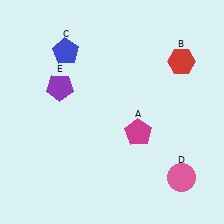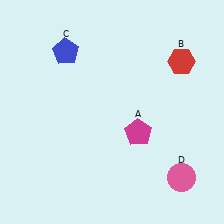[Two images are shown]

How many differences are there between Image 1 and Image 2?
There is 1 difference between the two images.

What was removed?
The purple pentagon (E) was removed in Image 2.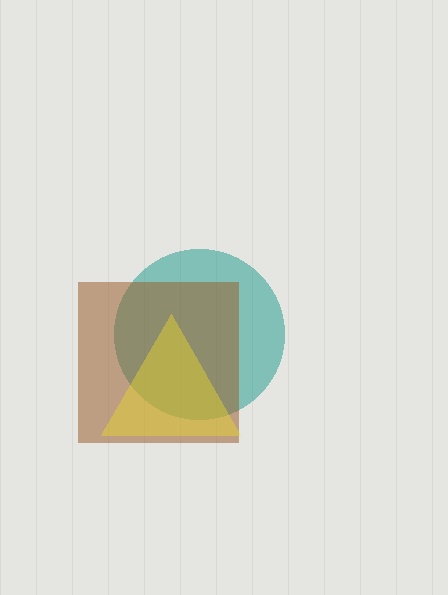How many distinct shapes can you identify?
There are 3 distinct shapes: a teal circle, a brown square, a yellow triangle.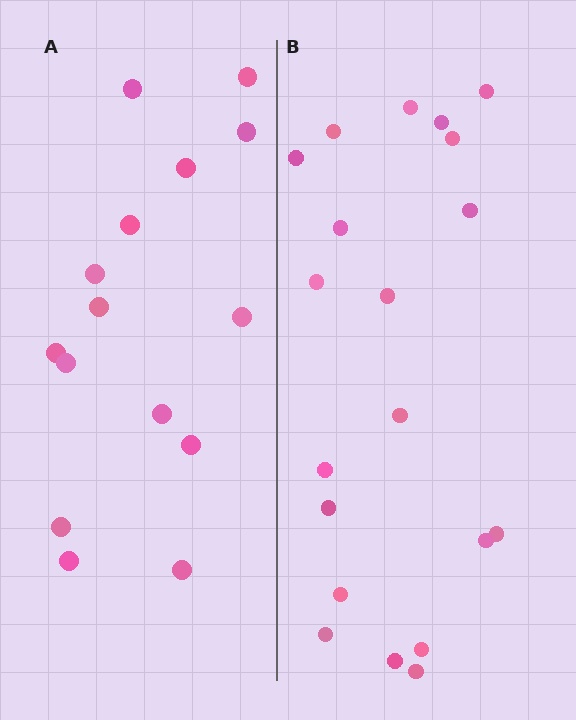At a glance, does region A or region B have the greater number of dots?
Region B (the right region) has more dots.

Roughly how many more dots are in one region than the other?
Region B has about 5 more dots than region A.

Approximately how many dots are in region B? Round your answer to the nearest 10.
About 20 dots.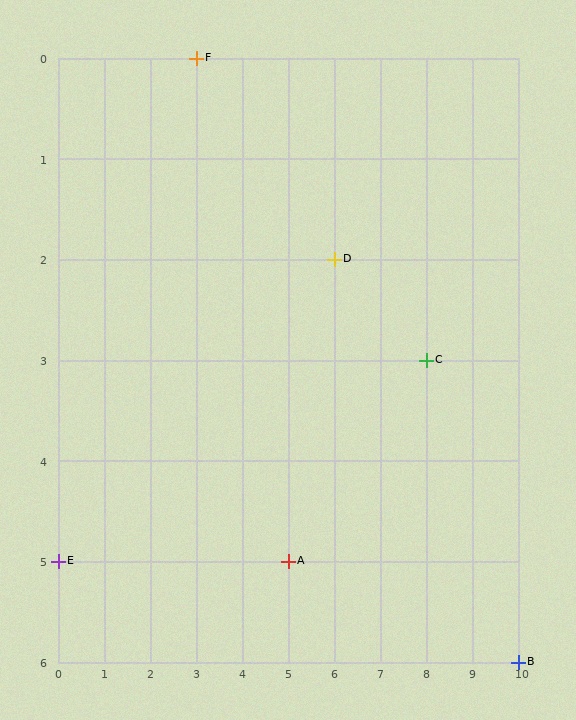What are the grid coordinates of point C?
Point C is at grid coordinates (8, 3).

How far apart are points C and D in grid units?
Points C and D are 2 columns and 1 row apart (about 2.2 grid units diagonally).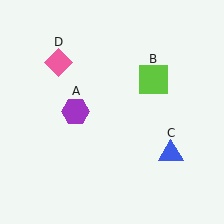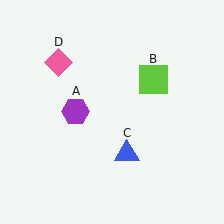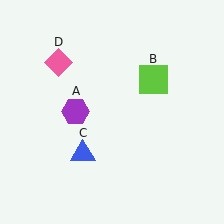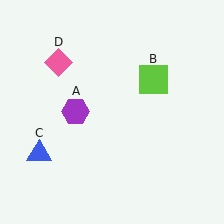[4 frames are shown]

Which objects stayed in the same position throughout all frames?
Purple hexagon (object A) and lime square (object B) and pink diamond (object D) remained stationary.